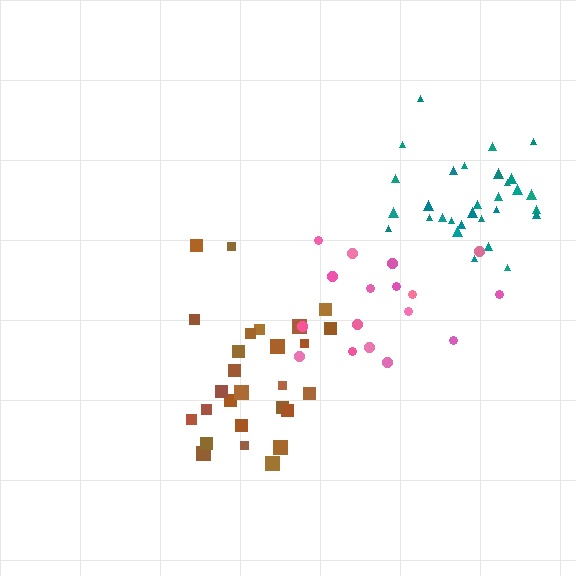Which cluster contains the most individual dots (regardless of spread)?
Teal (31).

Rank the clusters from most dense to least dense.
teal, brown, pink.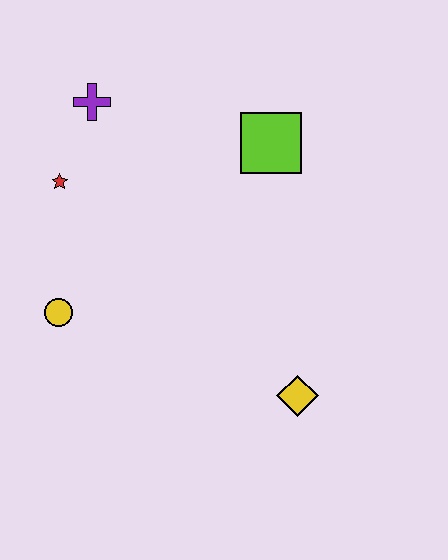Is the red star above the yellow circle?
Yes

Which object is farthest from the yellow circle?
The lime square is farthest from the yellow circle.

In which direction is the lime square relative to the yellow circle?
The lime square is to the right of the yellow circle.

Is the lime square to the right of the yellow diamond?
No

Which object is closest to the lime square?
The purple cross is closest to the lime square.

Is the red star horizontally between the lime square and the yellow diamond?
No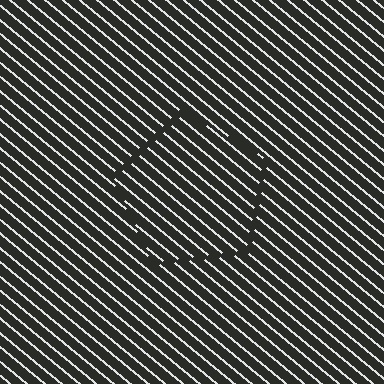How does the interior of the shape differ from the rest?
The interior of the shape contains the same grating, shifted by half a period — the contour is defined by the phase discontinuity where line-ends from the inner and outer gratings abut.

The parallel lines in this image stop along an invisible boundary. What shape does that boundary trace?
An illusory pentagon. The interior of the shape contains the same grating, shifted by half a period — the contour is defined by the phase discontinuity where line-ends from the inner and outer gratings abut.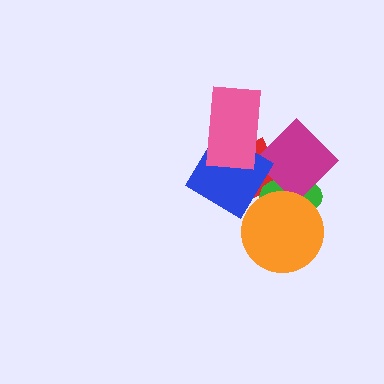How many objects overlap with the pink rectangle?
3 objects overlap with the pink rectangle.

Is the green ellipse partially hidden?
Yes, it is partially covered by another shape.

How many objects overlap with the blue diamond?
4 objects overlap with the blue diamond.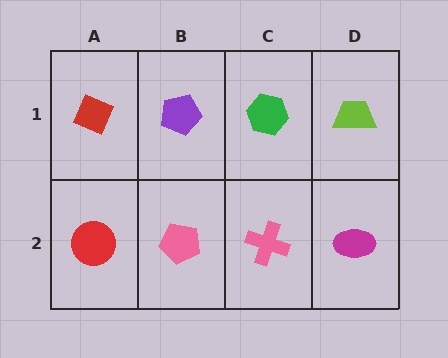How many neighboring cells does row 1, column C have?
3.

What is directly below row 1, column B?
A pink pentagon.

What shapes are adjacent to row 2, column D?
A lime trapezoid (row 1, column D), a pink cross (row 2, column C).